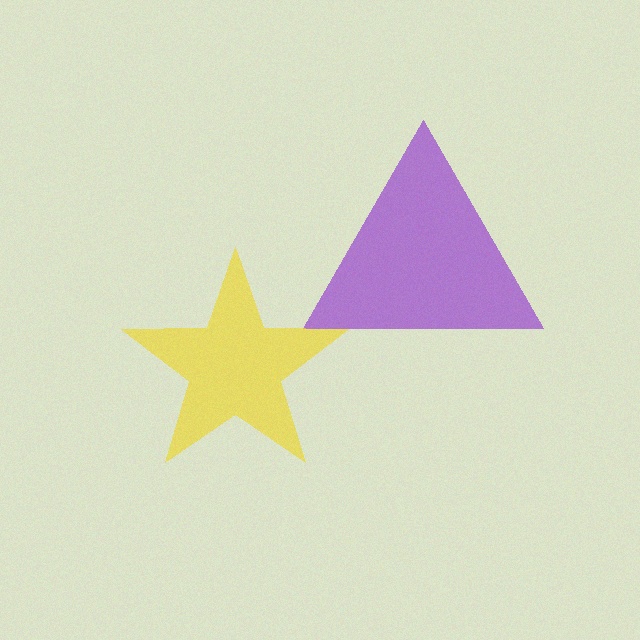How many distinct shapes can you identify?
There are 2 distinct shapes: a purple triangle, a yellow star.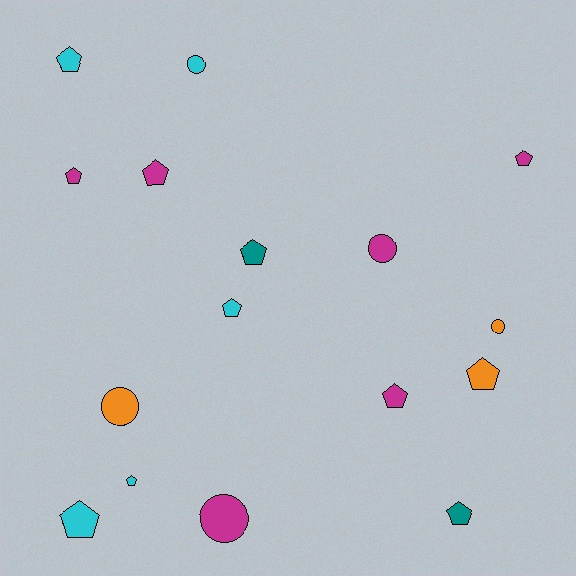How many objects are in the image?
There are 16 objects.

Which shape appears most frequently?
Pentagon, with 11 objects.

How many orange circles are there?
There are 2 orange circles.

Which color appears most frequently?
Magenta, with 6 objects.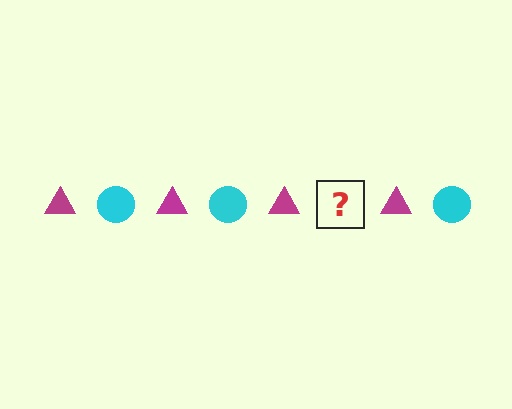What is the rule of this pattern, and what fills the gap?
The rule is that the pattern alternates between magenta triangle and cyan circle. The gap should be filled with a cyan circle.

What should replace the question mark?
The question mark should be replaced with a cyan circle.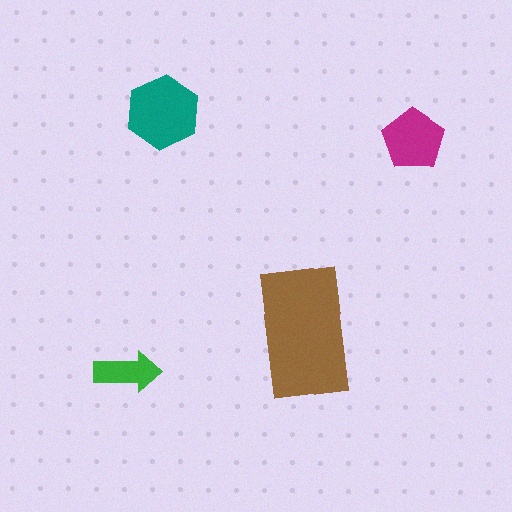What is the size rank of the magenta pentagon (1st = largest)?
3rd.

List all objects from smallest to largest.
The green arrow, the magenta pentagon, the teal hexagon, the brown rectangle.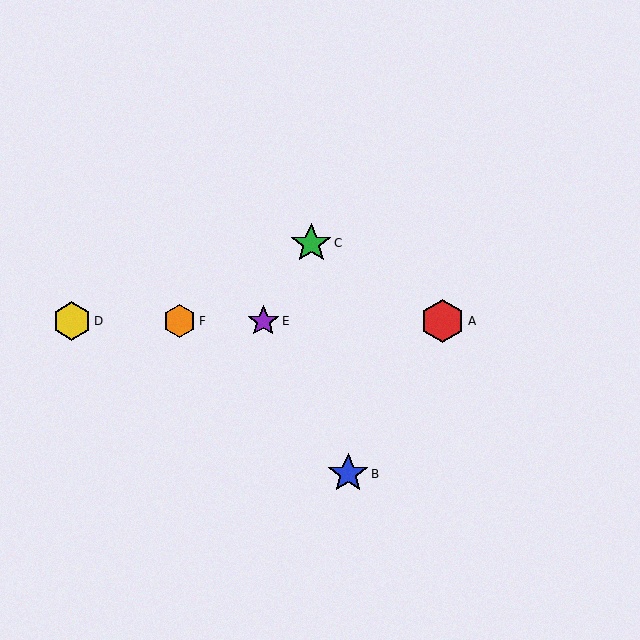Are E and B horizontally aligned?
No, E is at y≈321 and B is at y≈474.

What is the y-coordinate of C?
Object C is at y≈243.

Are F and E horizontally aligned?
Yes, both are at y≈321.